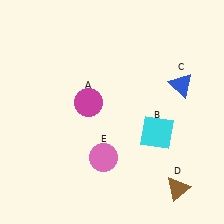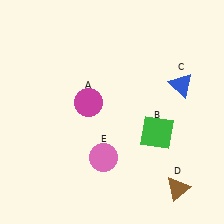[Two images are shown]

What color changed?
The square (B) changed from cyan in Image 1 to green in Image 2.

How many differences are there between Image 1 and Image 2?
There is 1 difference between the two images.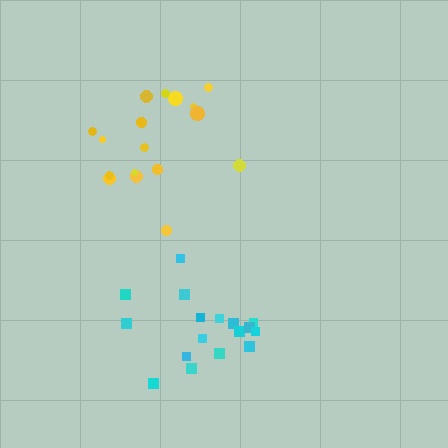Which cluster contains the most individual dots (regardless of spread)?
Yellow (17).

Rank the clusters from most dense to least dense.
cyan, yellow.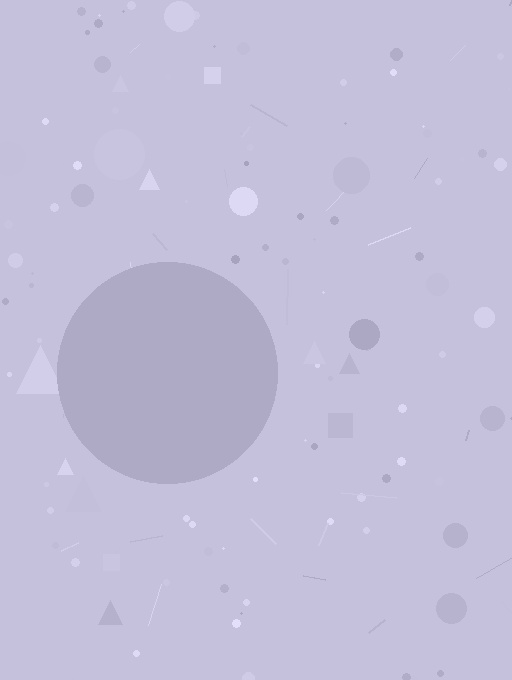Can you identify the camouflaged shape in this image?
The camouflaged shape is a circle.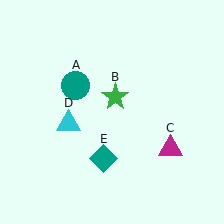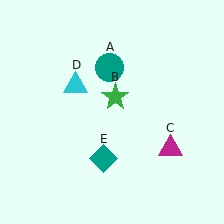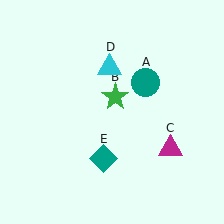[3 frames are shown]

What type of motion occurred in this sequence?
The teal circle (object A), cyan triangle (object D) rotated clockwise around the center of the scene.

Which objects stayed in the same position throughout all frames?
Green star (object B) and magenta triangle (object C) and teal diamond (object E) remained stationary.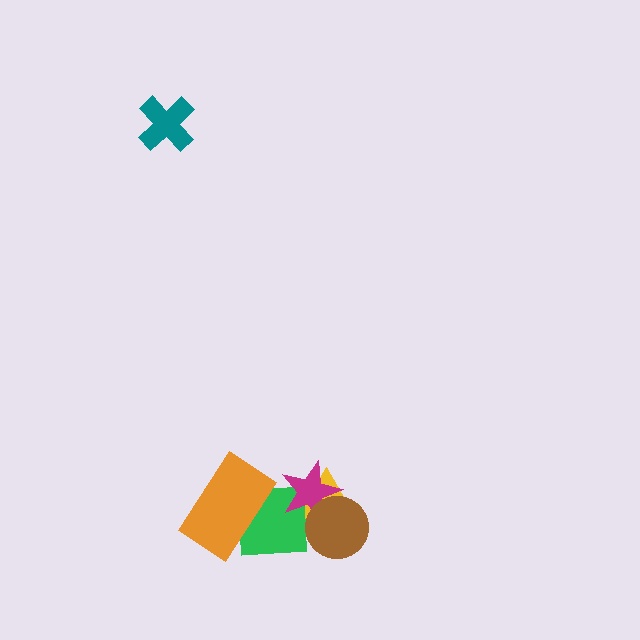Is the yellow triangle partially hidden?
Yes, it is partially covered by another shape.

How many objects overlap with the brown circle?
3 objects overlap with the brown circle.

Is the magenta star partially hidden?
Yes, it is partially covered by another shape.